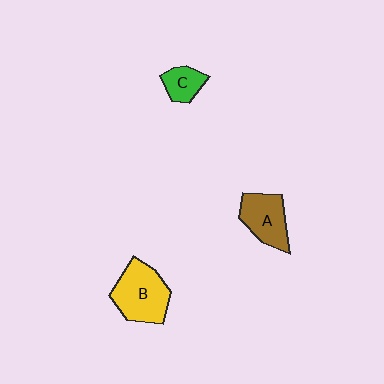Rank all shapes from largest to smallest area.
From largest to smallest: B (yellow), A (brown), C (green).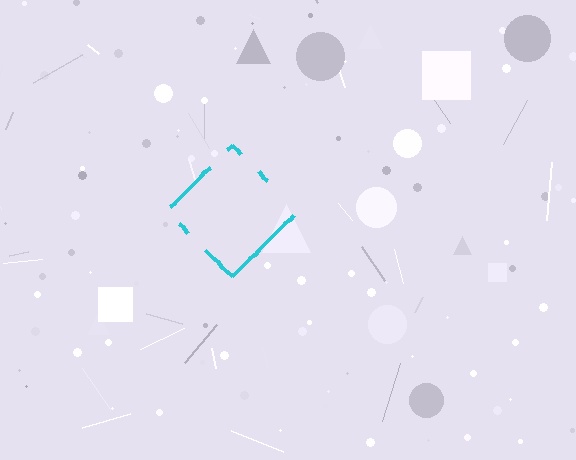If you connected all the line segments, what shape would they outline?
They would outline a diamond.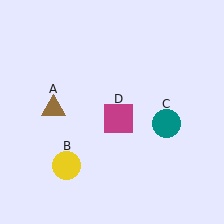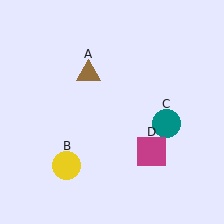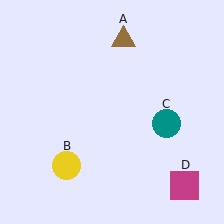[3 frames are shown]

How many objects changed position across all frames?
2 objects changed position: brown triangle (object A), magenta square (object D).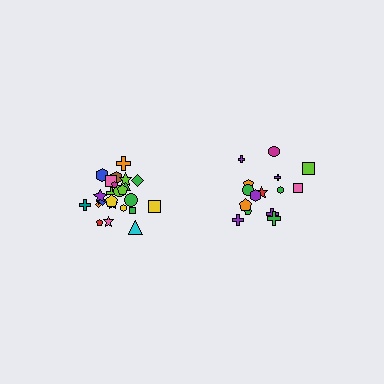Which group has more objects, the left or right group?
The left group.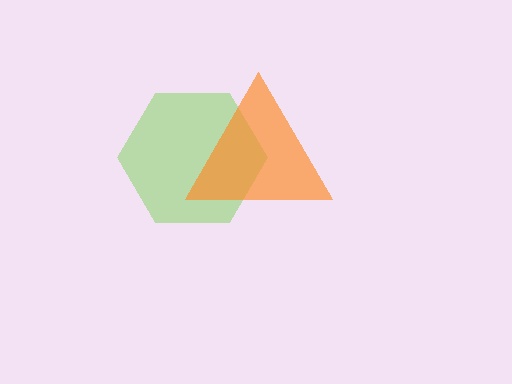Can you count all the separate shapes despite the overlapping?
Yes, there are 2 separate shapes.